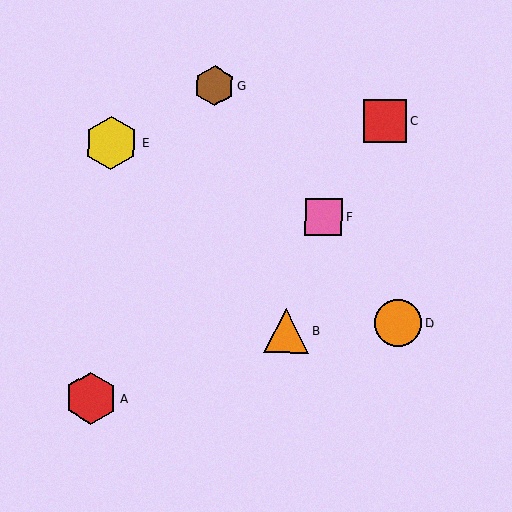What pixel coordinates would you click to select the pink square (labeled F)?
Click at (324, 217) to select the pink square F.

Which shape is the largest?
The yellow hexagon (labeled E) is the largest.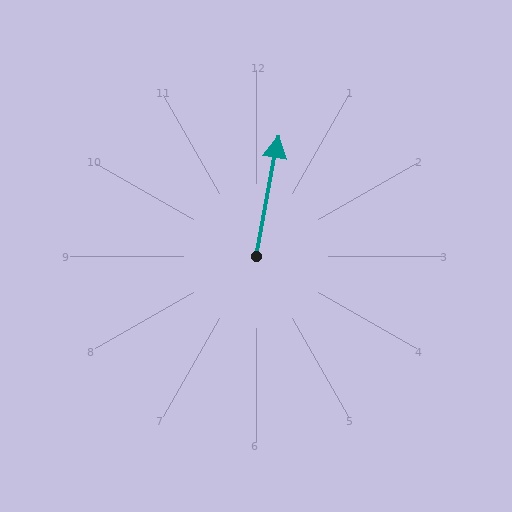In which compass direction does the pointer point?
North.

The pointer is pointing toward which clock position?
Roughly 12 o'clock.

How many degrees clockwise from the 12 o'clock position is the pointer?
Approximately 10 degrees.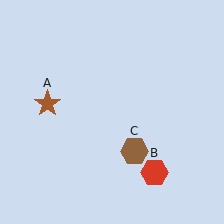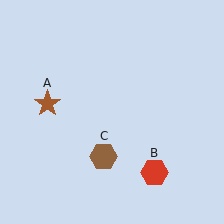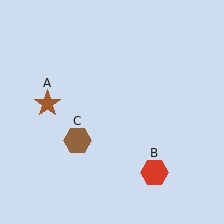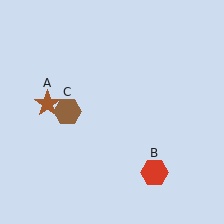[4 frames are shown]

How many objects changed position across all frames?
1 object changed position: brown hexagon (object C).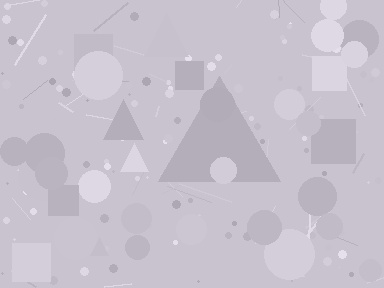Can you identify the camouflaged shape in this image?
The camouflaged shape is a triangle.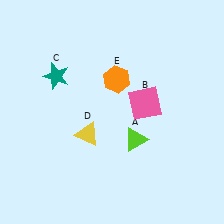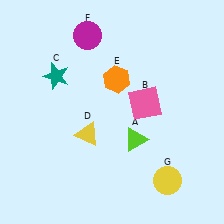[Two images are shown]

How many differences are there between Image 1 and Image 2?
There are 2 differences between the two images.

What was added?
A magenta circle (F), a yellow circle (G) were added in Image 2.